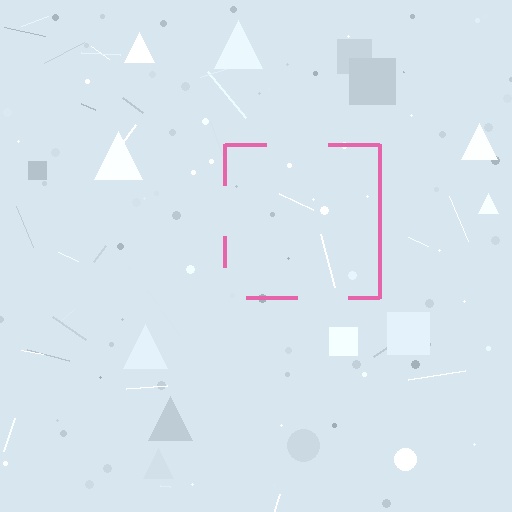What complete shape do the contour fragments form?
The contour fragments form a square.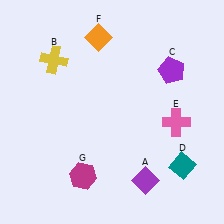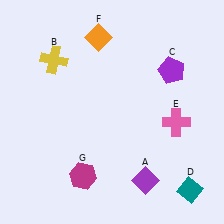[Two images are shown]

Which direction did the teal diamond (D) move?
The teal diamond (D) moved down.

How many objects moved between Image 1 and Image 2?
1 object moved between the two images.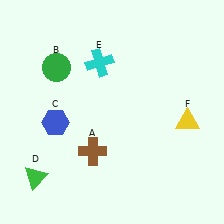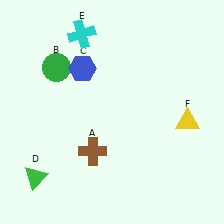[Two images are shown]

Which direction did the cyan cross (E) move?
The cyan cross (E) moved up.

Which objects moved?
The objects that moved are: the blue hexagon (C), the cyan cross (E).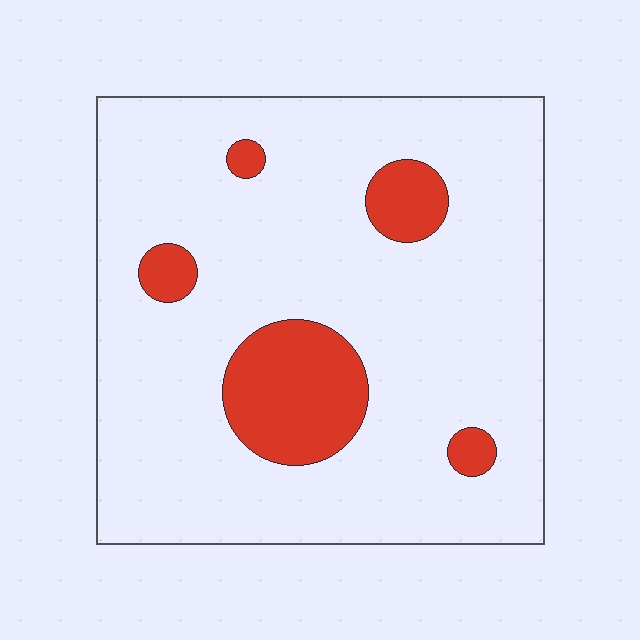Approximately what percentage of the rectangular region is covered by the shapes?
Approximately 15%.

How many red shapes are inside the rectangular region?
5.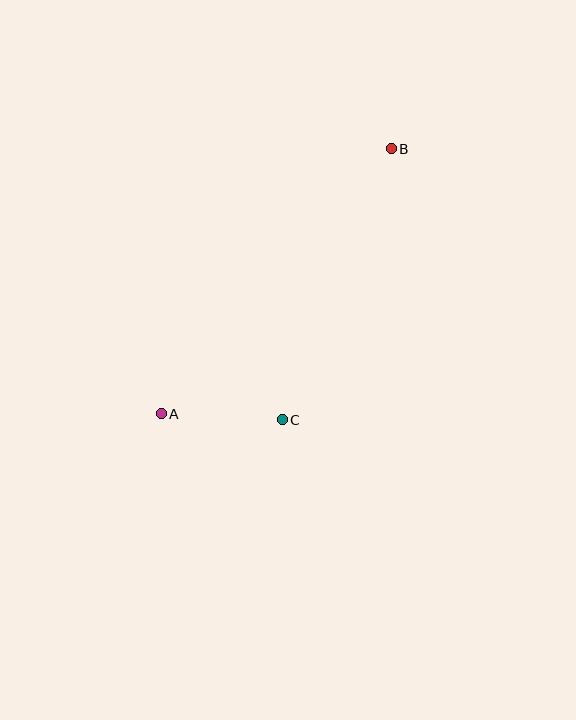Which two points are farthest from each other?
Points A and B are farthest from each other.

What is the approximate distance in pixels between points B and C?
The distance between B and C is approximately 292 pixels.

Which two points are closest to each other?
Points A and C are closest to each other.